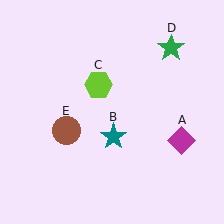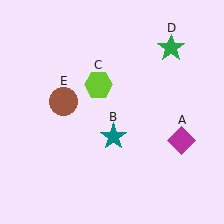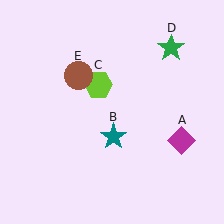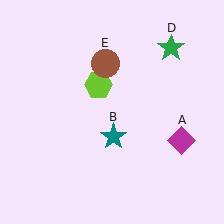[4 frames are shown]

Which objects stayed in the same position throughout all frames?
Magenta diamond (object A) and teal star (object B) and lime hexagon (object C) and green star (object D) remained stationary.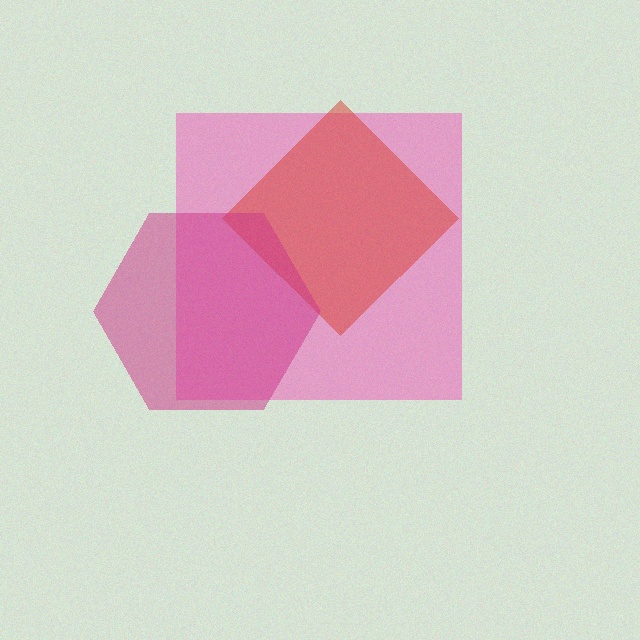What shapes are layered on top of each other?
The layered shapes are: a pink square, a red diamond, a magenta hexagon.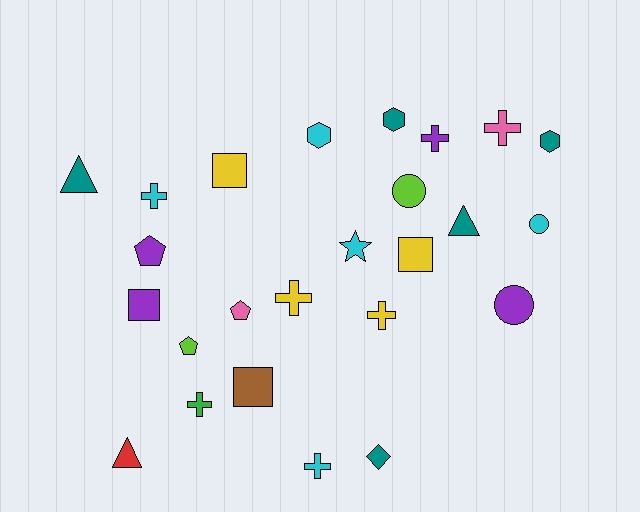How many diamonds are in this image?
There is 1 diamond.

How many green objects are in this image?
There is 1 green object.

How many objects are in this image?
There are 25 objects.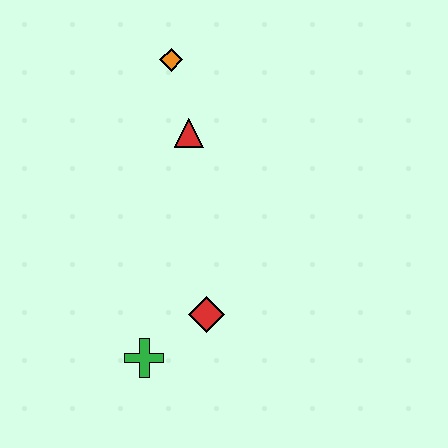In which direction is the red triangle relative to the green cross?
The red triangle is above the green cross.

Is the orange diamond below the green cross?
No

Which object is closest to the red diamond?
The green cross is closest to the red diamond.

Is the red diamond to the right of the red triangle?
Yes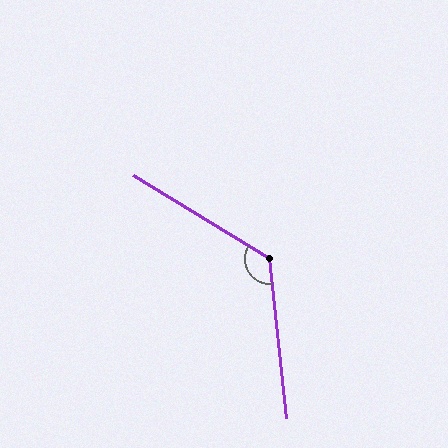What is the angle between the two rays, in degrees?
Approximately 127 degrees.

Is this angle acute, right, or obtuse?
It is obtuse.